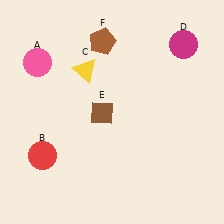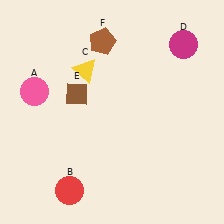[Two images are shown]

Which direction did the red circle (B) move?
The red circle (B) moved down.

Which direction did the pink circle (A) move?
The pink circle (A) moved down.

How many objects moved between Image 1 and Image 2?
3 objects moved between the two images.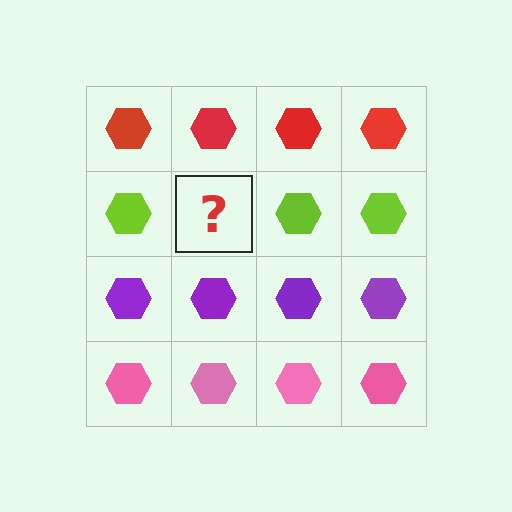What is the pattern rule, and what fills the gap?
The rule is that each row has a consistent color. The gap should be filled with a lime hexagon.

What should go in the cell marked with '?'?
The missing cell should contain a lime hexagon.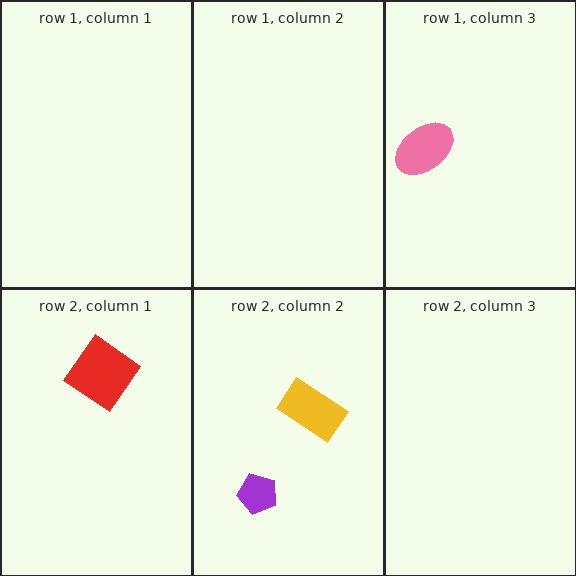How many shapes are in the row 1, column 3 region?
1.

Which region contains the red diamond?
The row 2, column 1 region.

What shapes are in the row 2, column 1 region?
The red diamond.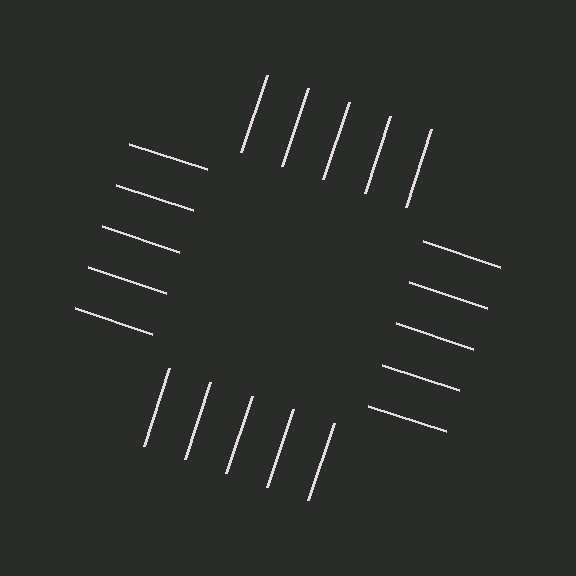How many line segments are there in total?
20 — 5 along each of the 4 edges.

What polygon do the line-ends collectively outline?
An illusory square — the line segments terminate on its edges but no continuous stroke is drawn.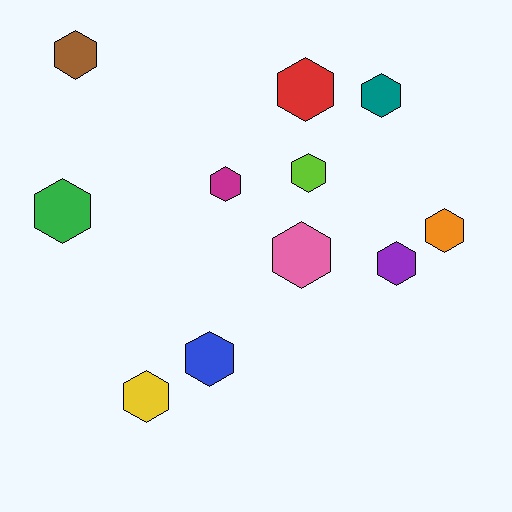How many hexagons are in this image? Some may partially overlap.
There are 11 hexagons.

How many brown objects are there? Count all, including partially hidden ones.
There is 1 brown object.